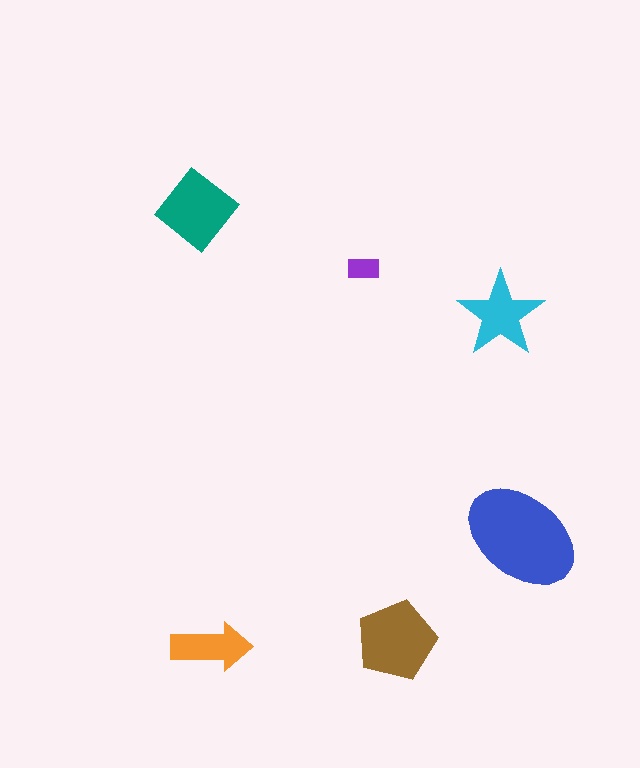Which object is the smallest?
The purple rectangle.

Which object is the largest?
The blue ellipse.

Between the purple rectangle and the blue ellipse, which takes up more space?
The blue ellipse.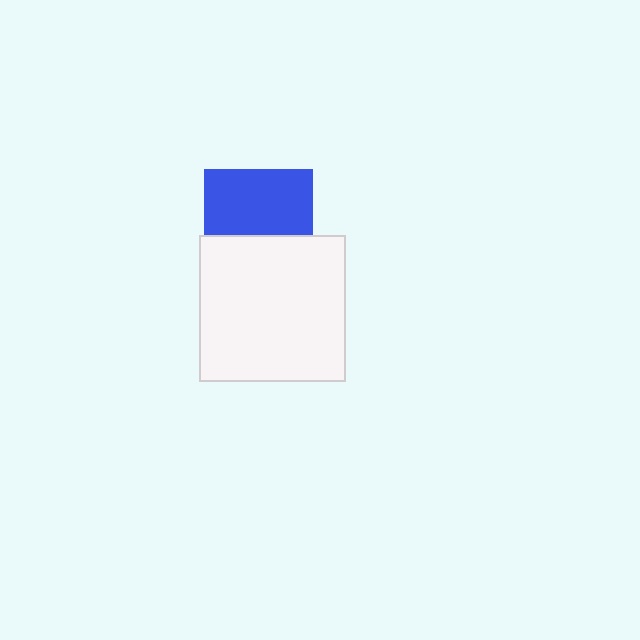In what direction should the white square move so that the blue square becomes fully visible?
The white square should move down. That is the shortest direction to clear the overlap and leave the blue square fully visible.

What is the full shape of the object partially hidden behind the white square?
The partially hidden object is a blue square.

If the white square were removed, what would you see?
You would see the complete blue square.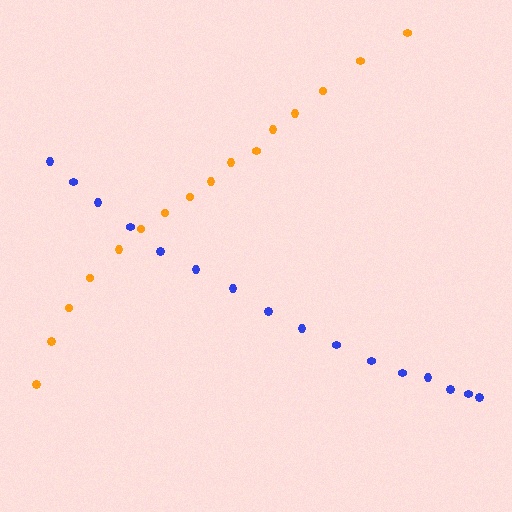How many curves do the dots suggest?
There are 2 distinct paths.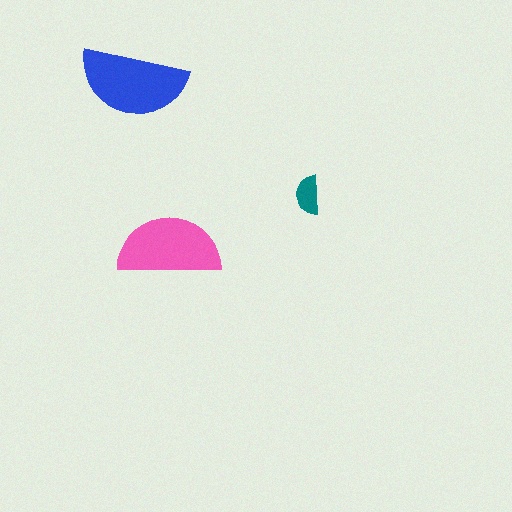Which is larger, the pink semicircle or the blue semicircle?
The blue one.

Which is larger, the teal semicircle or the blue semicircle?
The blue one.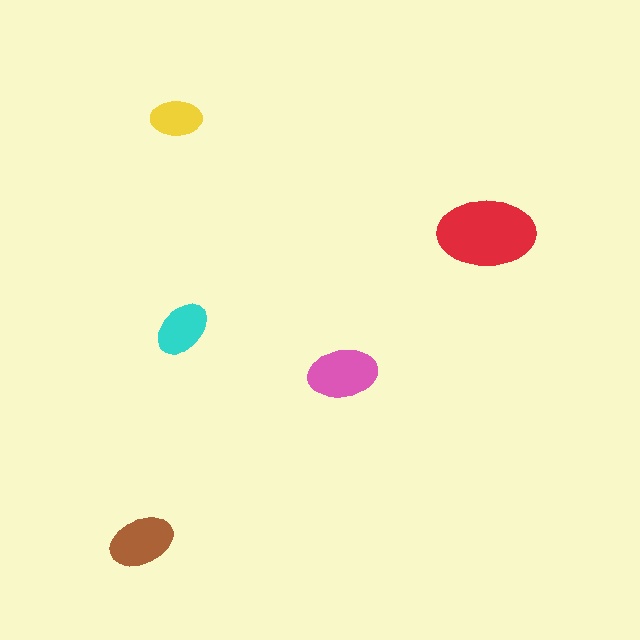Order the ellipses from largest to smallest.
the red one, the pink one, the brown one, the cyan one, the yellow one.